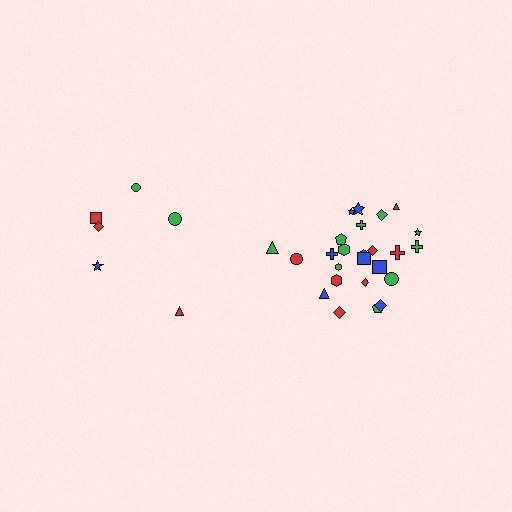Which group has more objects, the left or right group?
The right group.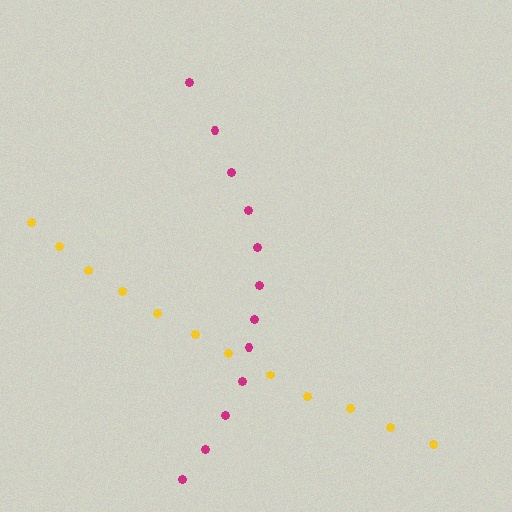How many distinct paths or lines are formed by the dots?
There are 2 distinct paths.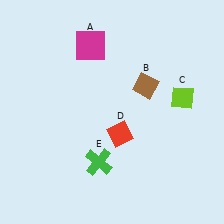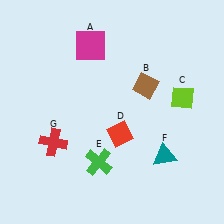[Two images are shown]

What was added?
A teal triangle (F), a red cross (G) were added in Image 2.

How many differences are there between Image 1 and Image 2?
There are 2 differences between the two images.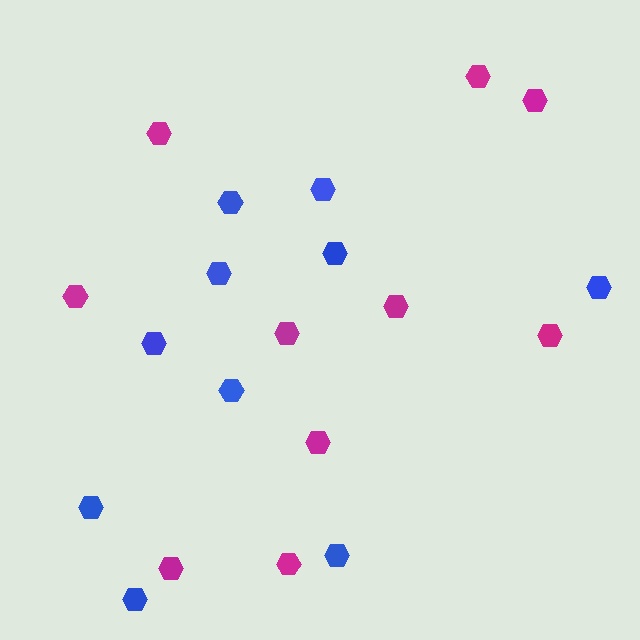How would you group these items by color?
There are 2 groups: one group of magenta hexagons (10) and one group of blue hexagons (10).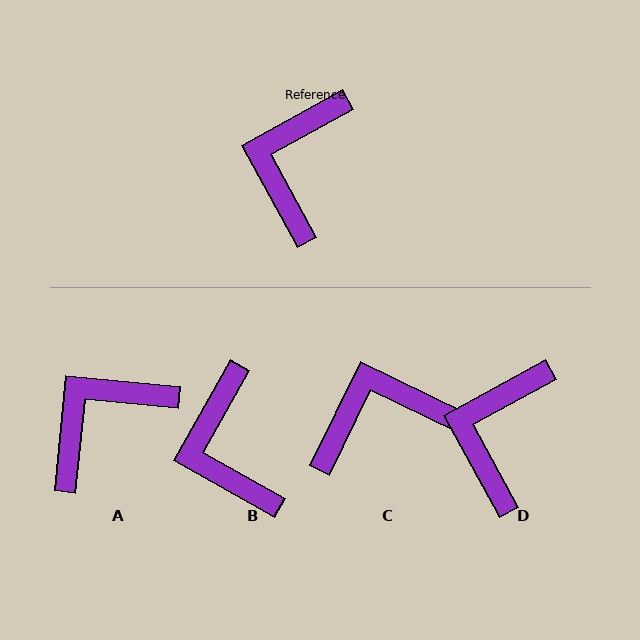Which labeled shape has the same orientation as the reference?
D.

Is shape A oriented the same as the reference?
No, it is off by about 34 degrees.